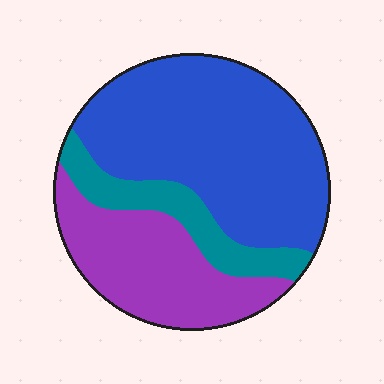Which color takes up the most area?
Blue, at roughly 55%.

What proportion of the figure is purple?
Purple takes up about one third (1/3) of the figure.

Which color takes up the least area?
Teal, at roughly 15%.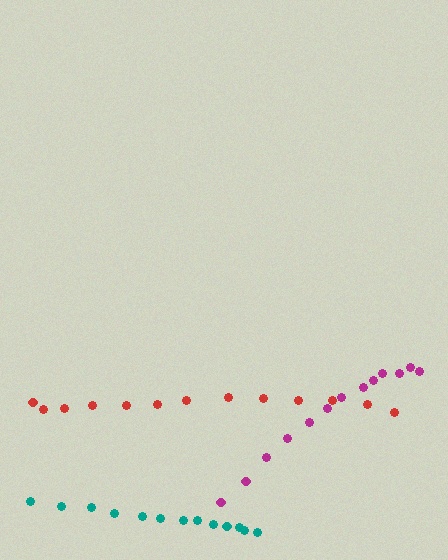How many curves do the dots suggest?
There are 3 distinct paths.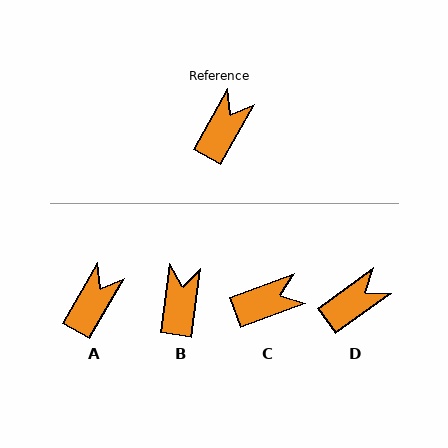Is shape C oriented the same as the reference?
No, it is off by about 40 degrees.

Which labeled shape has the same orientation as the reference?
A.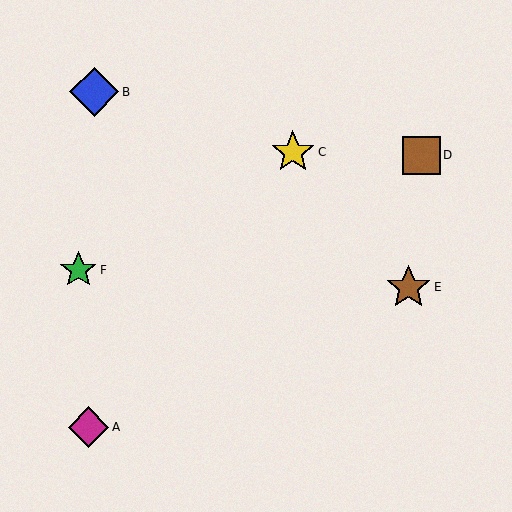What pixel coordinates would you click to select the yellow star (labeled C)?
Click at (293, 152) to select the yellow star C.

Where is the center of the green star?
The center of the green star is at (78, 270).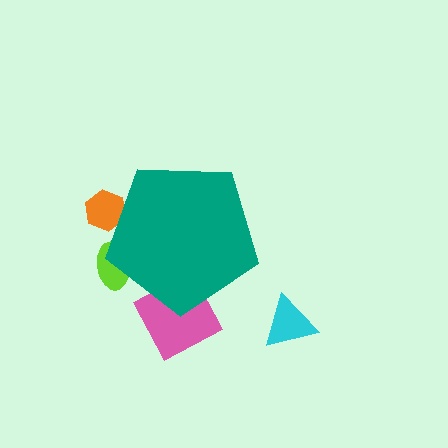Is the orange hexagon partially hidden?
Yes, the orange hexagon is partially hidden behind the teal pentagon.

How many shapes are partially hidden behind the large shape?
3 shapes are partially hidden.